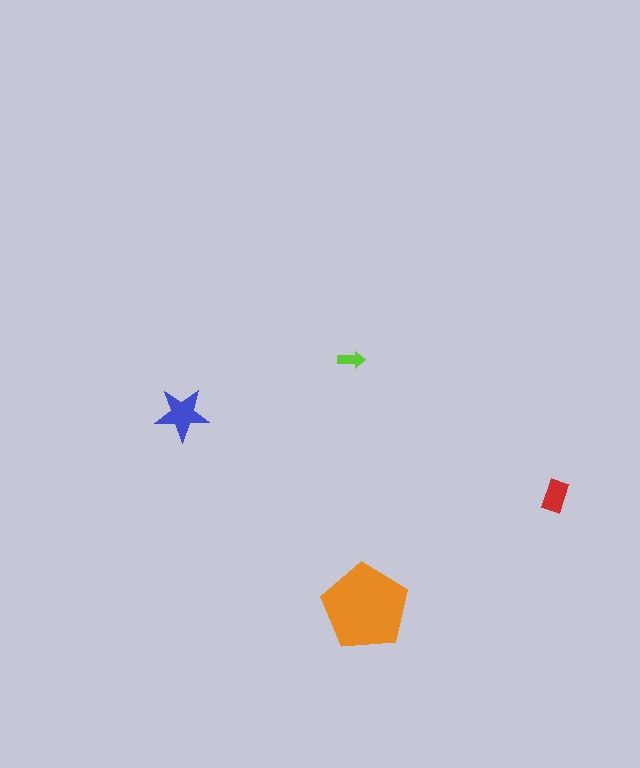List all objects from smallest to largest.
The lime arrow, the red rectangle, the blue star, the orange pentagon.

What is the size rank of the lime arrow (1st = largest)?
4th.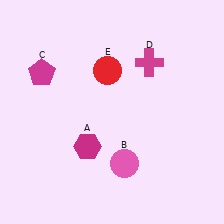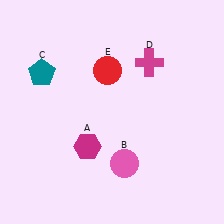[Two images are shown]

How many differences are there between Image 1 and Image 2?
There is 1 difference between the two images.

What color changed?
The pentagon (C) changed from magenta in Image 1 to teal in Image 2.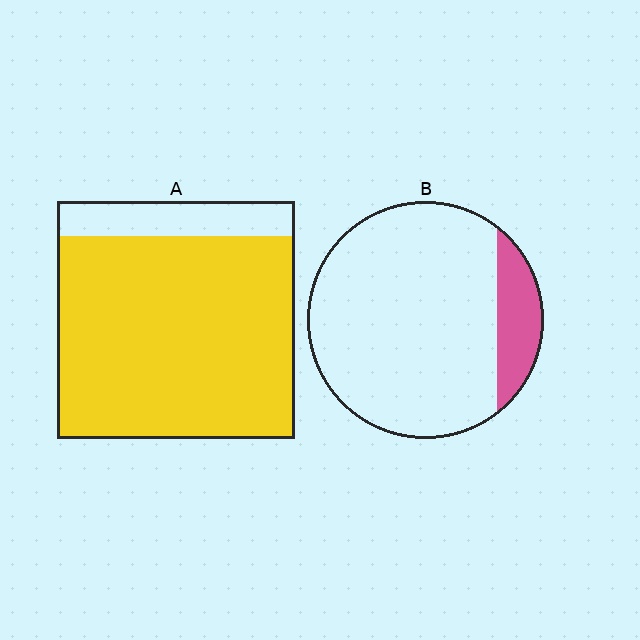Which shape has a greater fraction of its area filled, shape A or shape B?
Shape A.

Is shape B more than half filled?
No.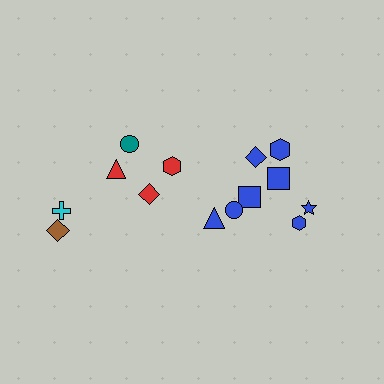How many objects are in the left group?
There are 6 objects.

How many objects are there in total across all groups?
There are 14 objects.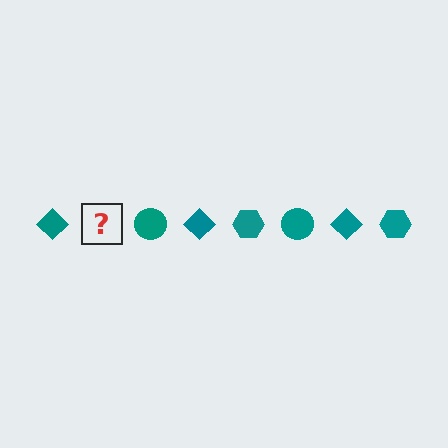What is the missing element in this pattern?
The missing element is a teal hexagon.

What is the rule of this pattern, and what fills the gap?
The rule is that the pattern cycles through diamond, hexagon, circle shapes in teal. The gap should be filled with a teal hexagon.